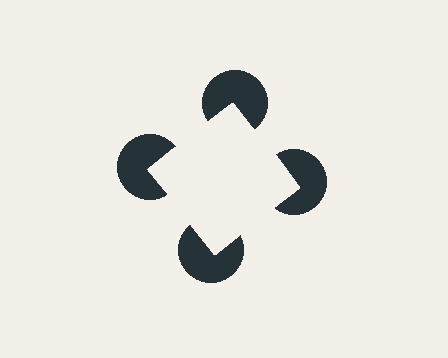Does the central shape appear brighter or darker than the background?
It typically appears slightly brighter than the background, even though no actual brightness change is drawn.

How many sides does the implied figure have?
4 sides.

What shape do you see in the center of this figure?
An illusory square — its edges are inferred from the aligned wedge cuts in the pac-man discs, not physically drawn.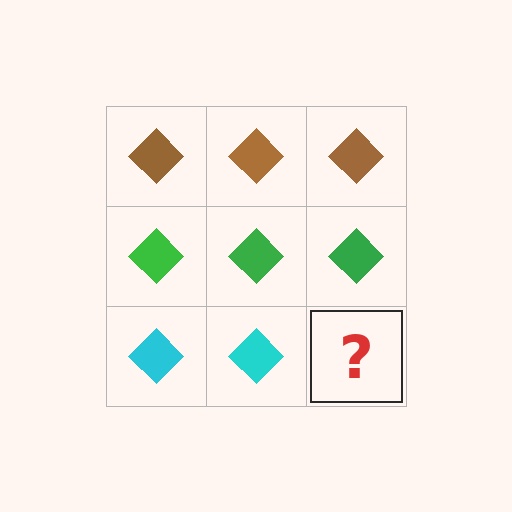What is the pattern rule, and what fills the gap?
The rule is that each row has a consistent color. The gap should be filled with a cyan diamond.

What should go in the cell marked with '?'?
The missing cell should contain a cyan diamond.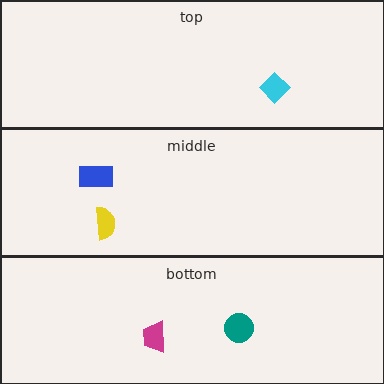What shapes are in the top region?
The cyan diamond.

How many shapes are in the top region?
1.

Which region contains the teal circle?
The bottom region.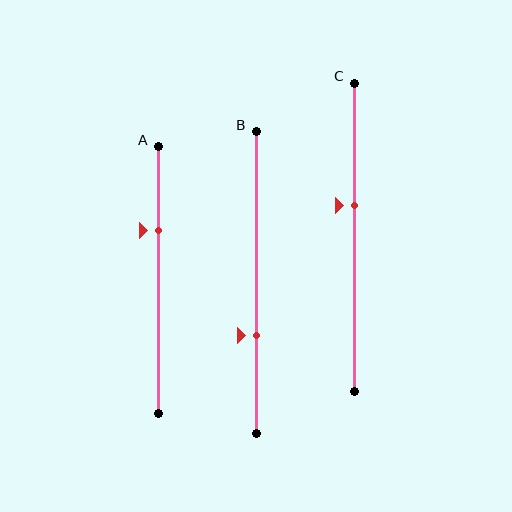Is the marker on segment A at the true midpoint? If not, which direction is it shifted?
No, the marker on segment A is shifted upward by about 19% of the segment length.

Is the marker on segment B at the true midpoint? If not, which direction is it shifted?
No, the marker on segment B is shifted downward by about 17% of the segment length.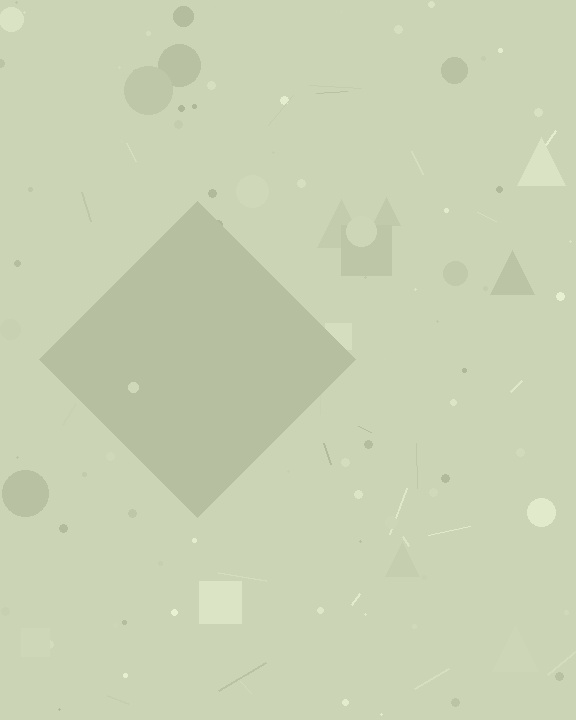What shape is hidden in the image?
A diamond is hidden in the image.